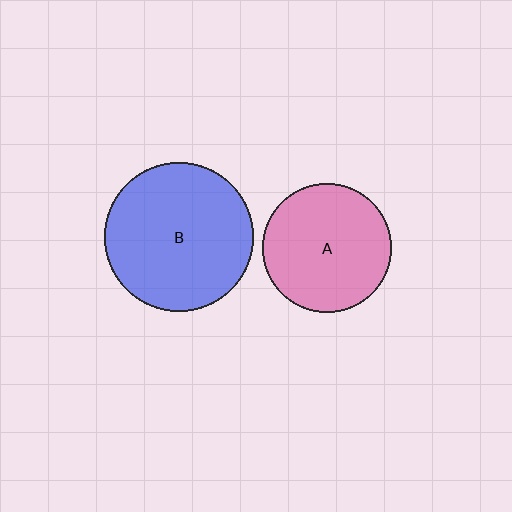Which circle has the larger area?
Circle B (blue).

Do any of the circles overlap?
No, none of the circles overlap.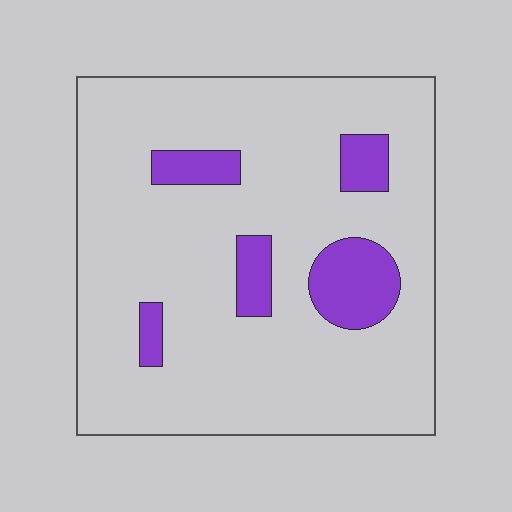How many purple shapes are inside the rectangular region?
5.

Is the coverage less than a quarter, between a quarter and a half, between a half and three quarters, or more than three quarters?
Less than a quarter.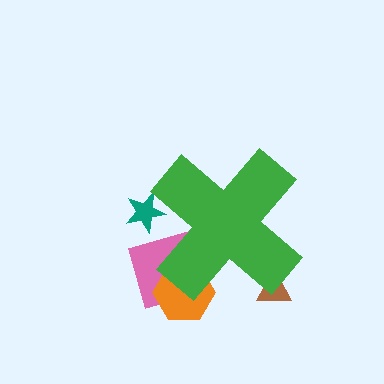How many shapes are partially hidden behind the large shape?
4 shapes are partially hidden.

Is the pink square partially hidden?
Yes, the pink square is partially hidden behind the green cross.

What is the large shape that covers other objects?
A green cross.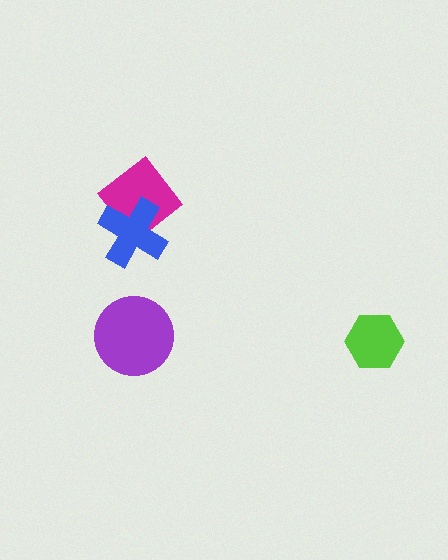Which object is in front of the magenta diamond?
The blue cross is in front of the magenta diamond.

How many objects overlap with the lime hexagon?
0 objects overlap with the lime hexagon.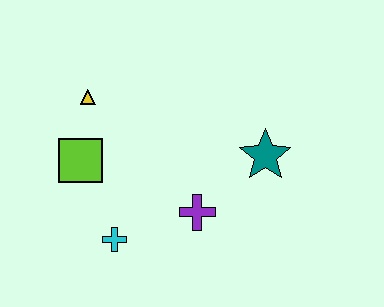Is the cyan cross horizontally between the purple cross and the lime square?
Yes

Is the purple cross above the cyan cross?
Yes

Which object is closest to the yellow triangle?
The lime square is closest to the yellow triangle.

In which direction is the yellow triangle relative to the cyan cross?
The yellow triangle is above the cyan cross.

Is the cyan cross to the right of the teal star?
No